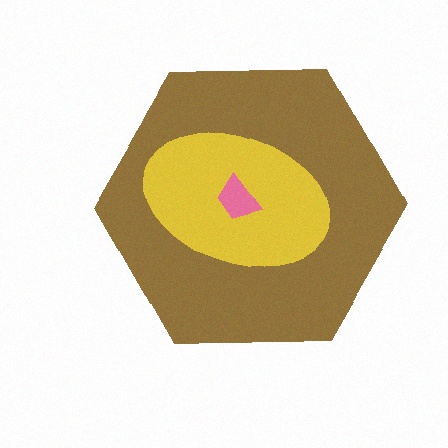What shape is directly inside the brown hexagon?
The yellow ellipse.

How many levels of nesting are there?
3.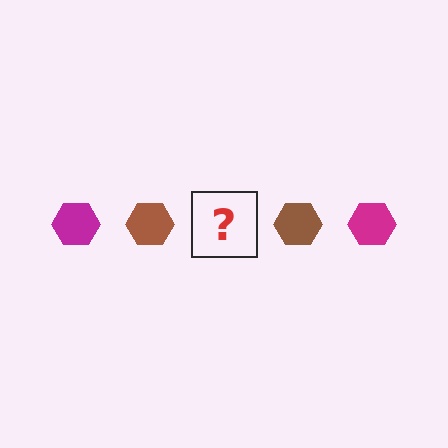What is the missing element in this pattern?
The missing element is a magenta hexagon.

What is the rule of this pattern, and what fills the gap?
The rule is that the pattern cycles through magenta, brown hexagons. The gap should be filled with a magenta hexagon.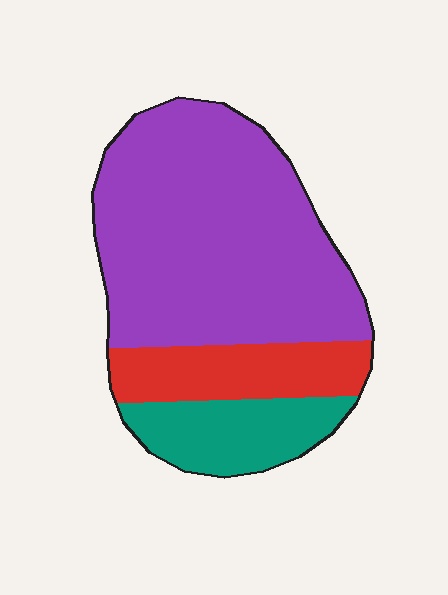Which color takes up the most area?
Purple, at roughly 65%.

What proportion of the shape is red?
Red covers 18% of the shape.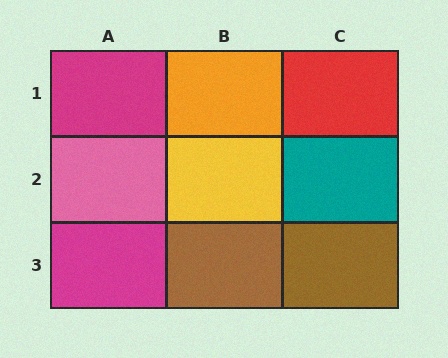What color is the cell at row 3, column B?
Brown.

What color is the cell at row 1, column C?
Red.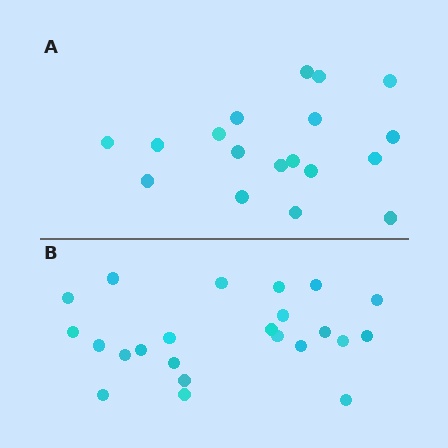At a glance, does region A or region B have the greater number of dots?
Region B (the bottom region) has more dots.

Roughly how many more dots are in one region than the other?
Region B has about 5 more dots than region A.